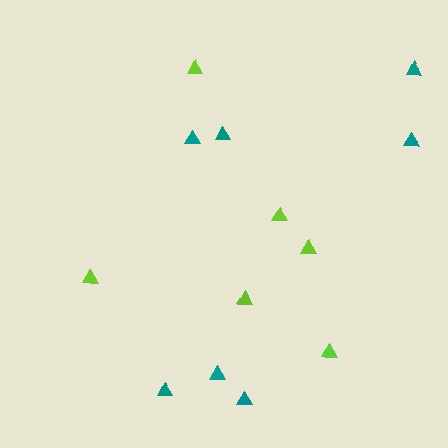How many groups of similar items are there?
There are 2 groups: one group of teal triangles (7) and one group of lime triangles (6).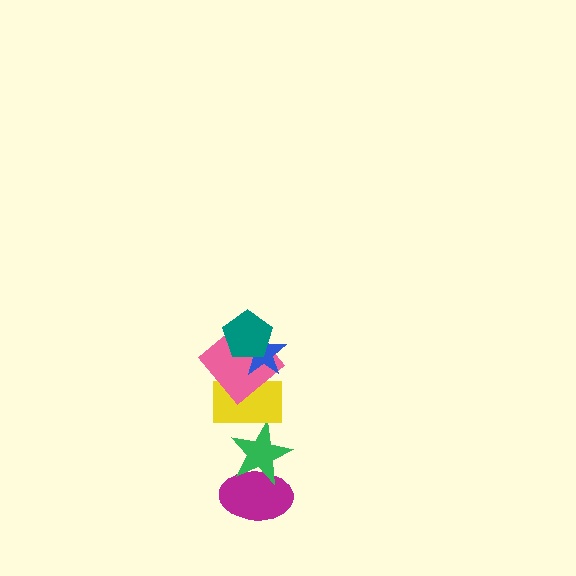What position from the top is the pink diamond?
The pink diamond is 3rd from the top.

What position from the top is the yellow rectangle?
The yellow rectangle is 4th from the top.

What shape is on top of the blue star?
The teal pentagon is on top of the blue star.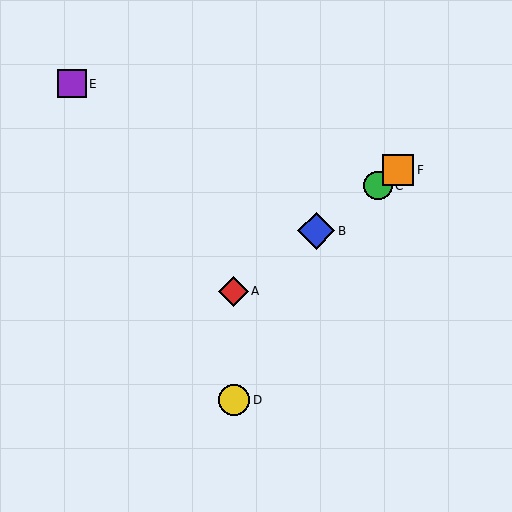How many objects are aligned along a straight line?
4 objects (A, B, C, F) are aligned along a straight line.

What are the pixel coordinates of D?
Object D is at (234, 400).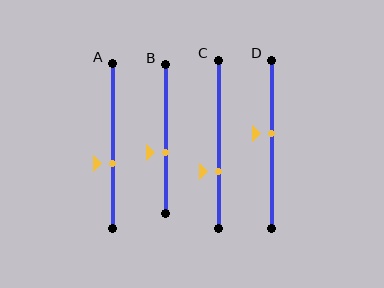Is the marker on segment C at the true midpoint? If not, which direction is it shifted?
No, the marker on segment C is shifted downward by about 16% of the segment length.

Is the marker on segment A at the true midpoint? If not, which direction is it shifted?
No, the marker on segment A is shifted downward by about 10% of the segment length.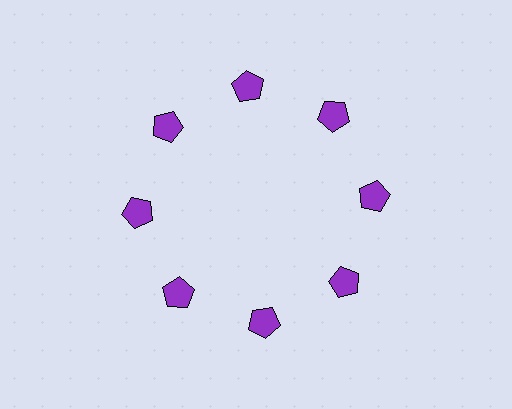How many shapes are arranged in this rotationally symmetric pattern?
There are 8 shapes, arranged in 8 groups of 1.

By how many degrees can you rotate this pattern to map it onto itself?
The pattern maps onto itself every 45 degrees of rotation.